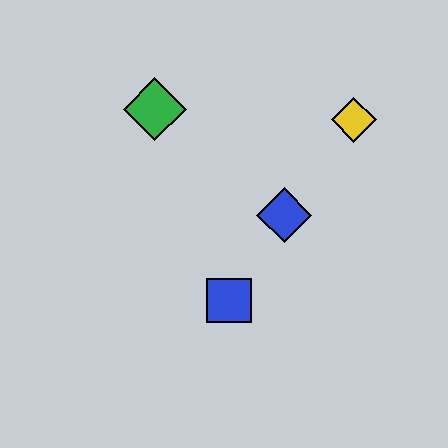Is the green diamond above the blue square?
Yes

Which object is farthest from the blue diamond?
The green diamond is farthest from the blue diamond.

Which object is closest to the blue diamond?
The blue square is closest to the blue diamond.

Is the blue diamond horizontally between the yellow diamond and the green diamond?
Yes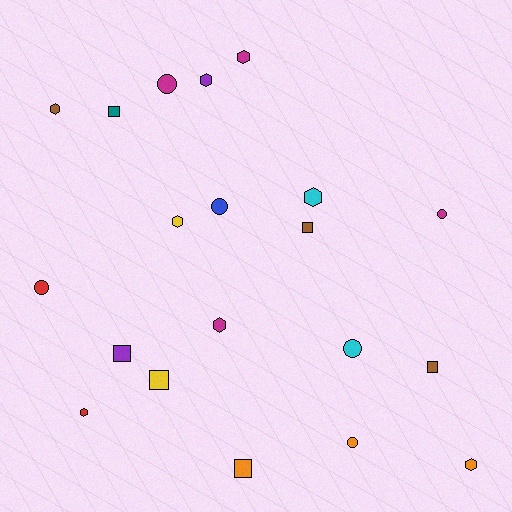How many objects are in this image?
There are 20 objects.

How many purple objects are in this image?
There are 2 purple objects.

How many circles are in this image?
There are 6 circles.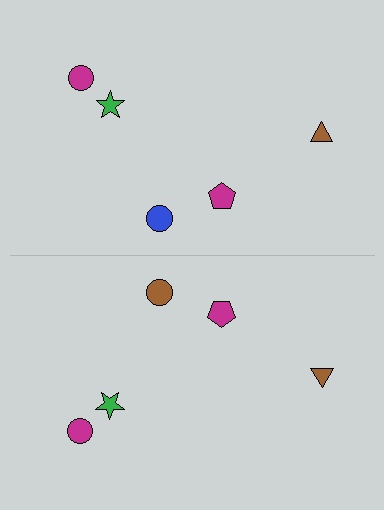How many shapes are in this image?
There are 10 shapes in this image.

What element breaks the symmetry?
The brown circle on the bottom side breaks the symmetry — its mirror counterpart is blue.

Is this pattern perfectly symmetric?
No, the pattern is not perfectly symmetric. The brown circle on the bottom side breaks the symmetry — its mirror counterpart is blue.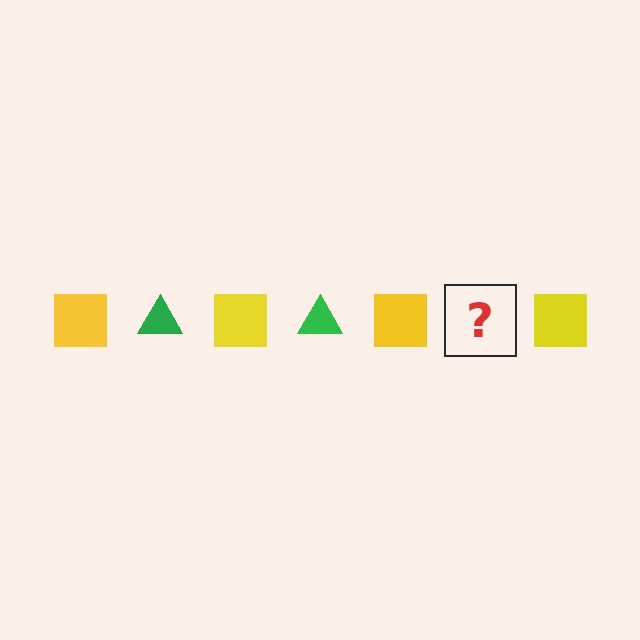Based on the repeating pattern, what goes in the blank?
The blank should be a green triangle.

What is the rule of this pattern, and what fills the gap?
The rule is that the pattern alternates between yellow square and green triangle. The gap should be filled with a green triangle.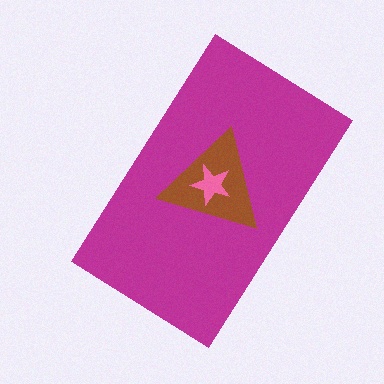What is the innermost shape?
The pink star.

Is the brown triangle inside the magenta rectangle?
Yes.